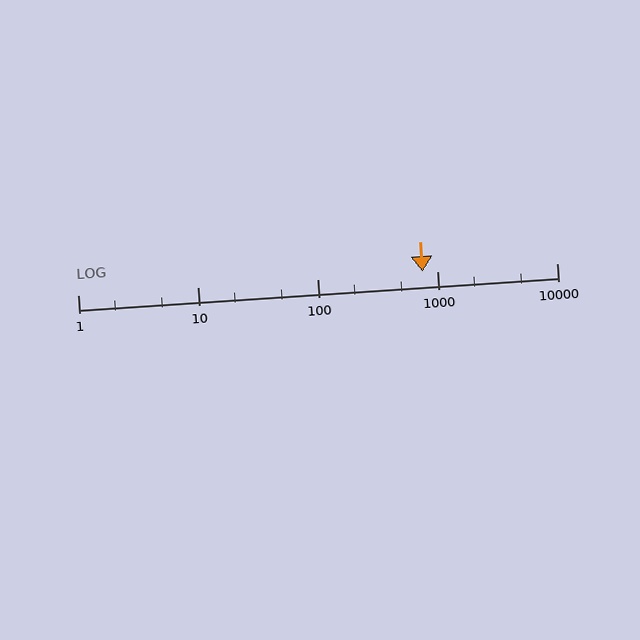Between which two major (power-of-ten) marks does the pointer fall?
The pointer is between 100 and 1000.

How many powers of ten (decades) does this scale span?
The scale spans 4 decades, from 1 to 10000.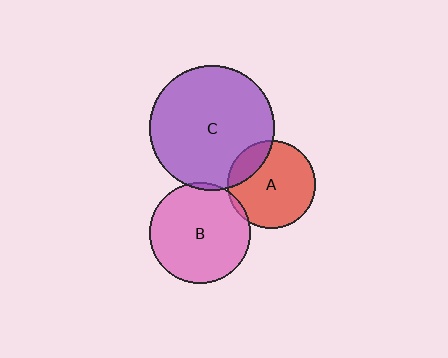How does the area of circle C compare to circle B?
Approximately 1.6 times.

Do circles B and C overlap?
Yes.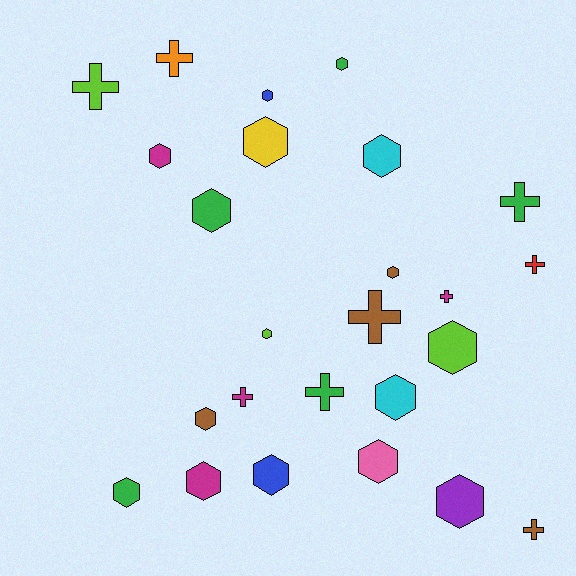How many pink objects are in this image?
There is 1 pink object.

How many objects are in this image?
There are 25 objects.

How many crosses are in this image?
There are 9 crosses.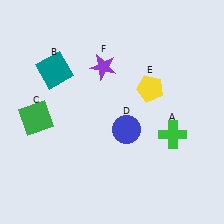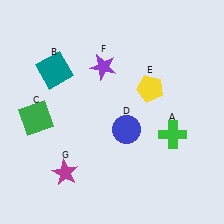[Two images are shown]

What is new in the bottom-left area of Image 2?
A magenta star (G) was added in the bottom-left area of Image 2.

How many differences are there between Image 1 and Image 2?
There is 1 difference between the two images.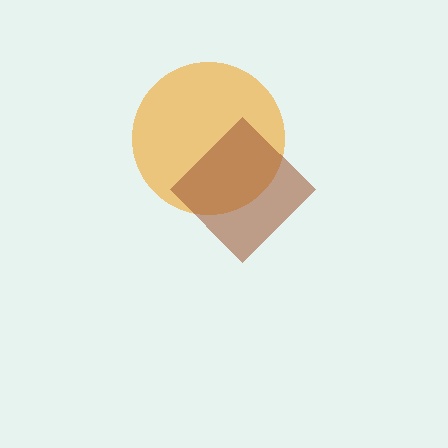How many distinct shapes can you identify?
There are 2 distinct shapes: an orange circle, a brown diamond.